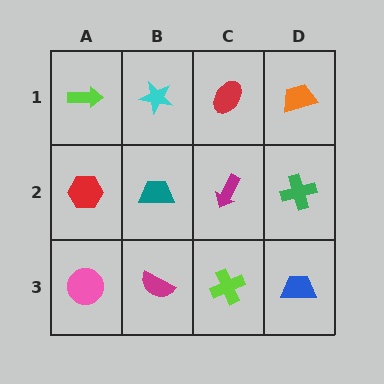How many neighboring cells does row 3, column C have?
3.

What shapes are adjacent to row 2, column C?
A red ellipse (row 1, column C), a lime cross (row 3, column C), a teal trapezoid (row 2, column B), a green cross (row 2, column D).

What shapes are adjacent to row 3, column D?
A green cross (row 2, column D), a lime cross (row 3, column C).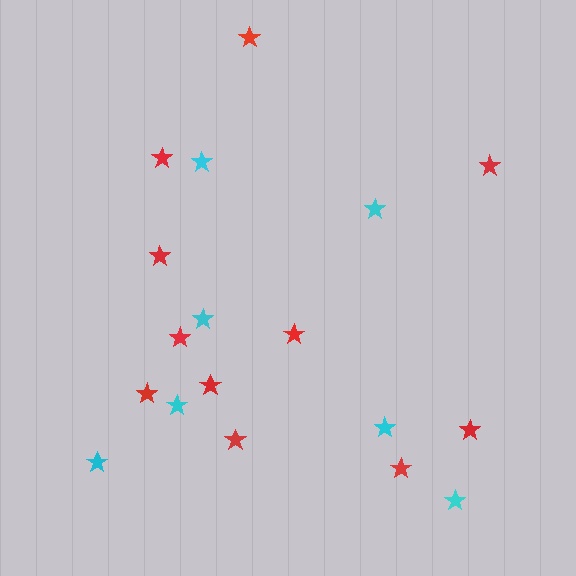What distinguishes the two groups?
There are 2 groups: one group of red stars (11) and one group of cyan stars (7).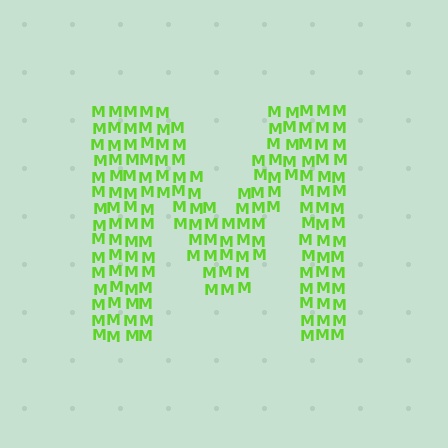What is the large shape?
The large shape is the letter M.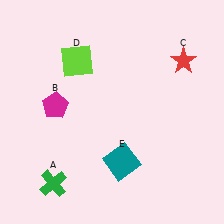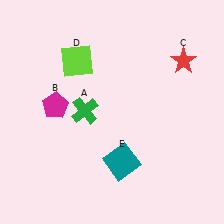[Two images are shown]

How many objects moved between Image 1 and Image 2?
1 object moved between the two images.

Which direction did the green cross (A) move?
The green cross (A) moved up.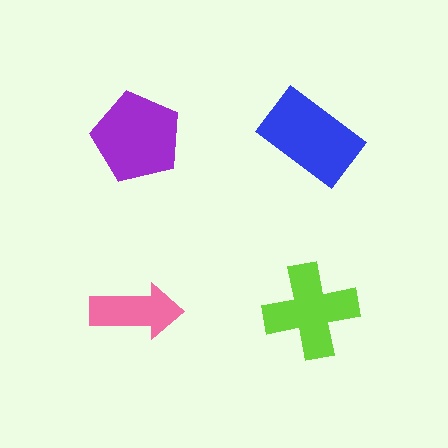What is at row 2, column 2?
A lime cross.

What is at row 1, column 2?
A blue rectangle.